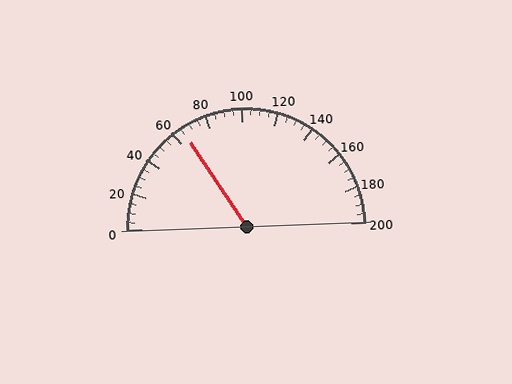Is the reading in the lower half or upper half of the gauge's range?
The reading is in the lower half of the range (0 to 200).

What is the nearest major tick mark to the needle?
The nearest major tick mark is 60.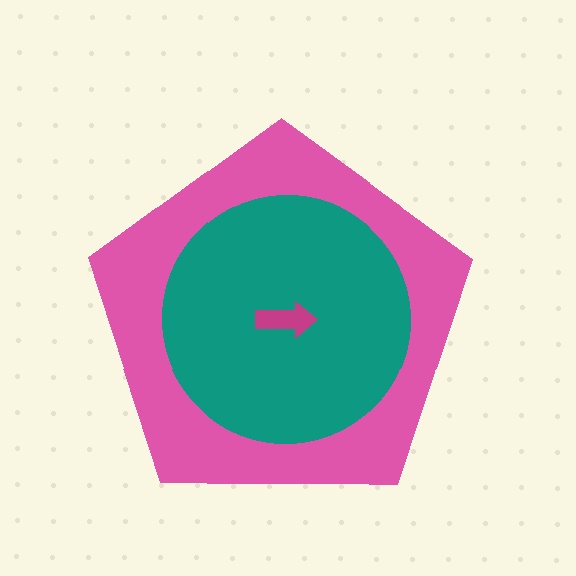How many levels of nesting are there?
3.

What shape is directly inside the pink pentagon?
The teal circle.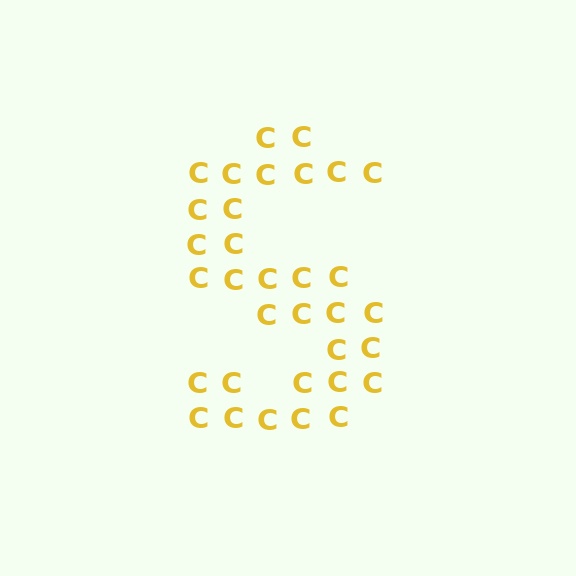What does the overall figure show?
The overall figure shows the letter S.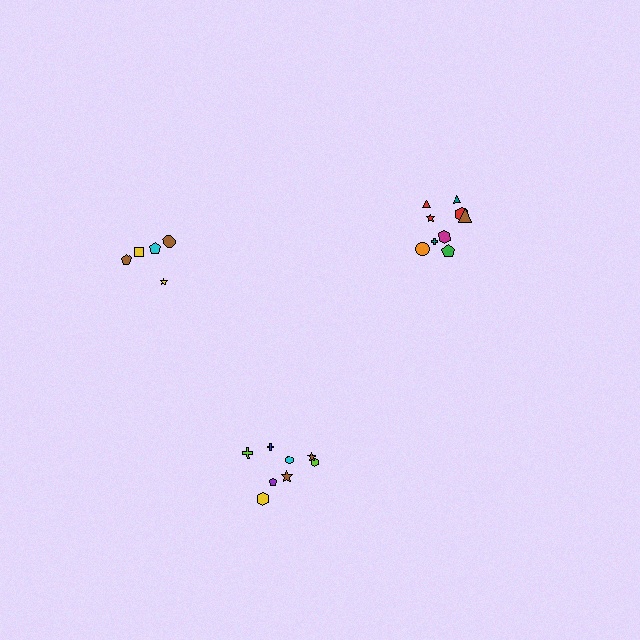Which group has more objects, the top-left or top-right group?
The top-right group.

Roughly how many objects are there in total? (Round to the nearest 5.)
Roughly 25 objects in total.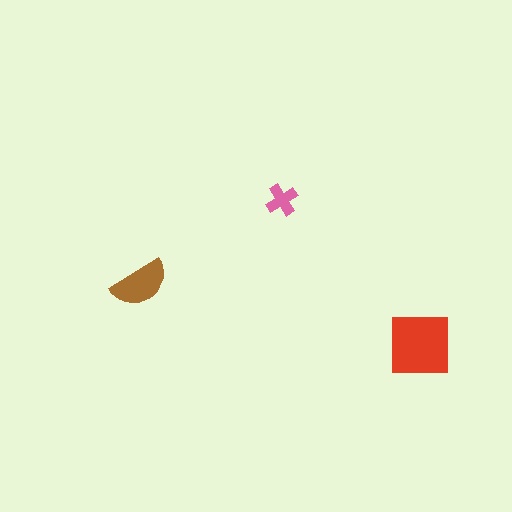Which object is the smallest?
The pink cross.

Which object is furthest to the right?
The red square is rightmost.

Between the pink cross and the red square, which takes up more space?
The red square.